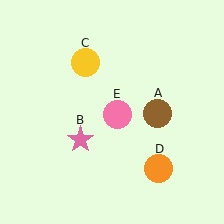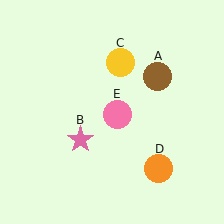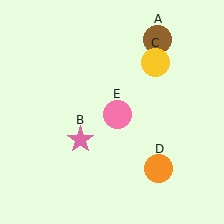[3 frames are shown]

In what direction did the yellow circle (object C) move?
The yellow circle (object C) moved right.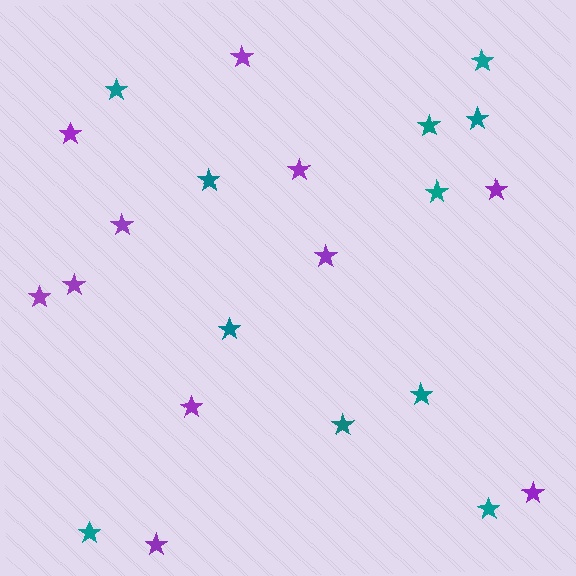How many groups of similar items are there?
There are 2 groups: one group of teal stars (11) and one group of purple stars (11).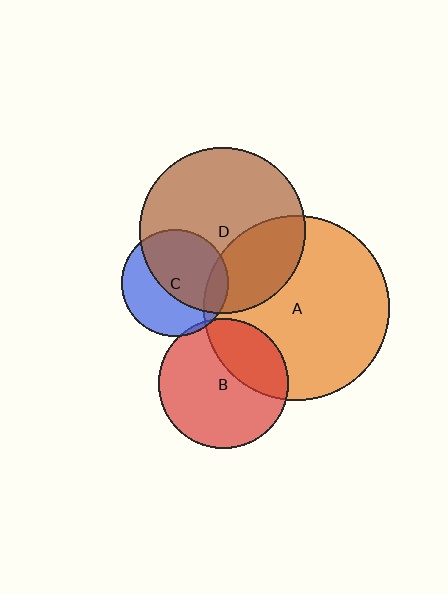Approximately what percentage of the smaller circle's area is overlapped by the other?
Approximately 55%.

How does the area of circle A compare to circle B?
Approximately 2.0 times.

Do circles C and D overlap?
Yes.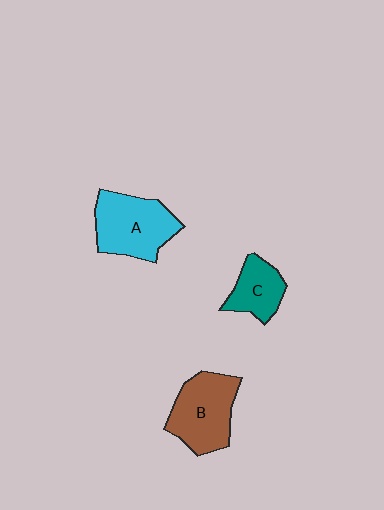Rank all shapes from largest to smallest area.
From largest to smallest: A (cyan), B (brown), C (teal).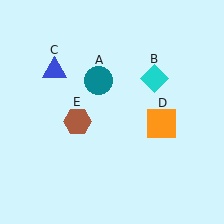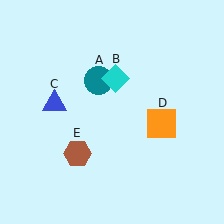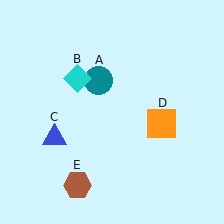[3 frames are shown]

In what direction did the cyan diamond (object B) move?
The cyan diamond (object B) moved left.